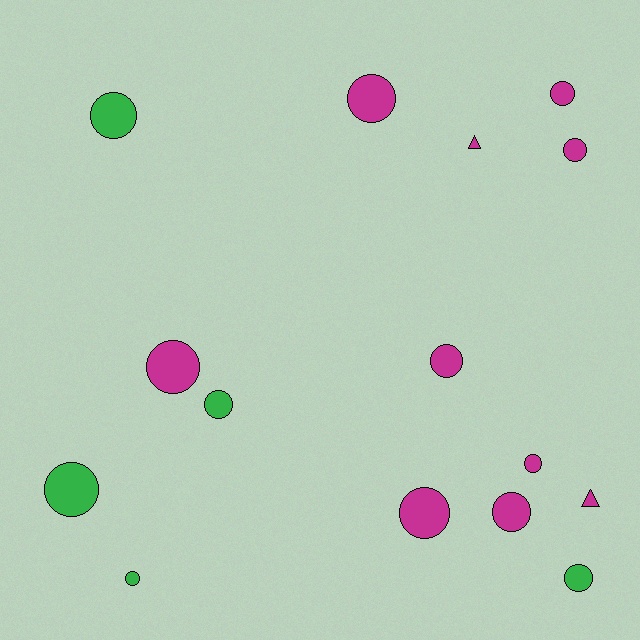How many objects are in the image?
There are 15 objects.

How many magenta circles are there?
There are 8 magenta circles.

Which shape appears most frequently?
Circle, with 13 objects.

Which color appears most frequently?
Magenta, with 10 objects.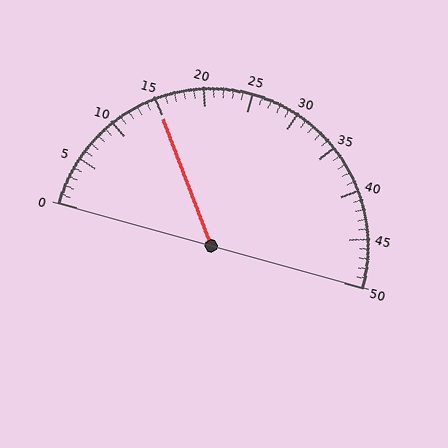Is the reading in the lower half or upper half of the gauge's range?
The reading is in the lower half of the range (0 to 50).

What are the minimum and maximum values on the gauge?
The gauge ranges from 0 to 50.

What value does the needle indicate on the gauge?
The needle indicates approximately 15.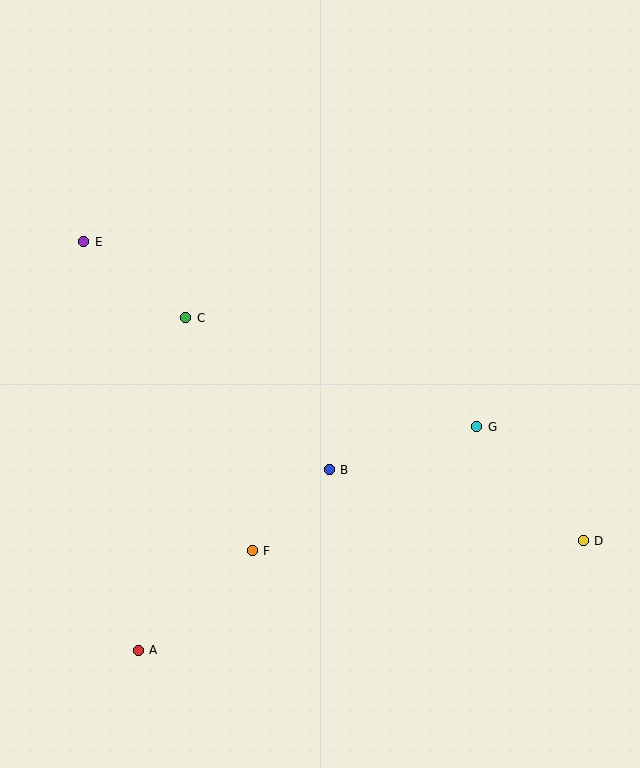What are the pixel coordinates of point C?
Point C is at (186, 318).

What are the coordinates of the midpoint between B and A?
The midpoint between B and A is at (234, 560).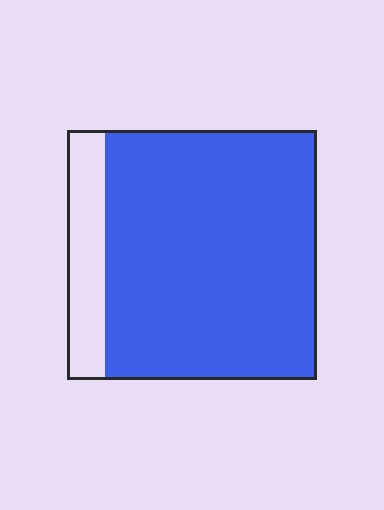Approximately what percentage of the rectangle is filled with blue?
Approximately 85%.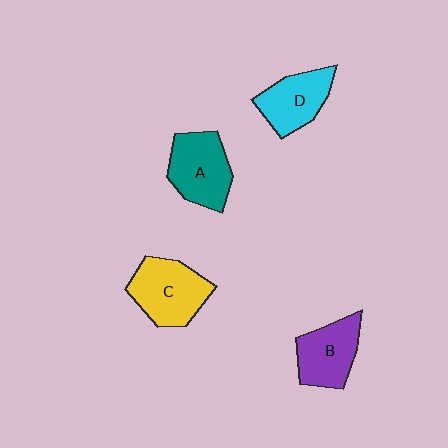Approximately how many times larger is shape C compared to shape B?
Approximately 1.2 times.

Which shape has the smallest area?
Shape D (cyan).